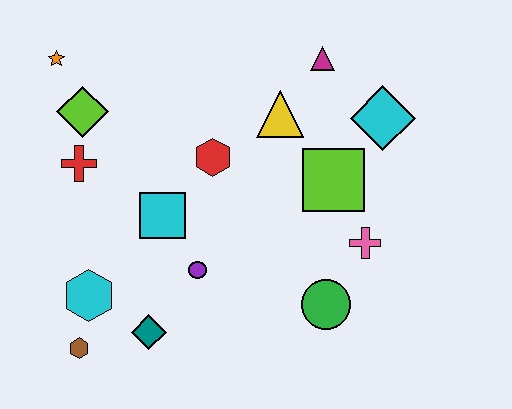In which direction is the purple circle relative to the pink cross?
The purple circle is to the left of the pink cross.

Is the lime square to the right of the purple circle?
Yes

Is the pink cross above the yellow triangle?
No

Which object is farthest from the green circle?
The orange star is farthest from the green circle.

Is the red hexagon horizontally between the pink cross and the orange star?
Yes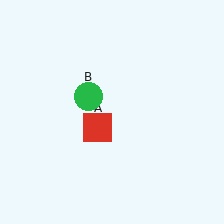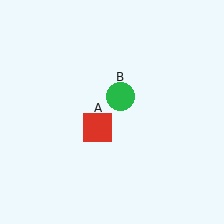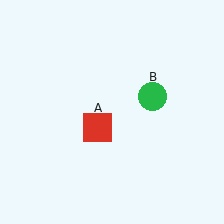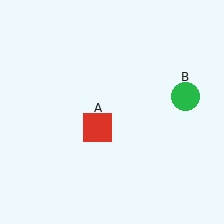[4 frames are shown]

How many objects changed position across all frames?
1 object changed position: green circle (object B).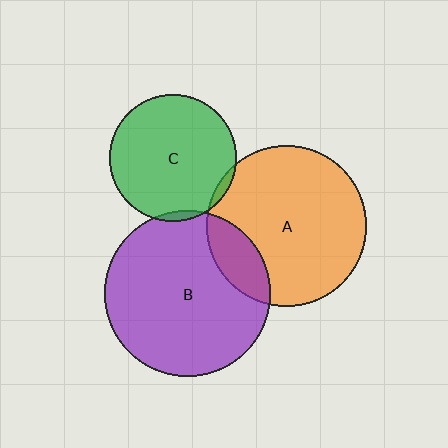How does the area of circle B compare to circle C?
Approximately 1.7 times.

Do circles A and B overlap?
Yes.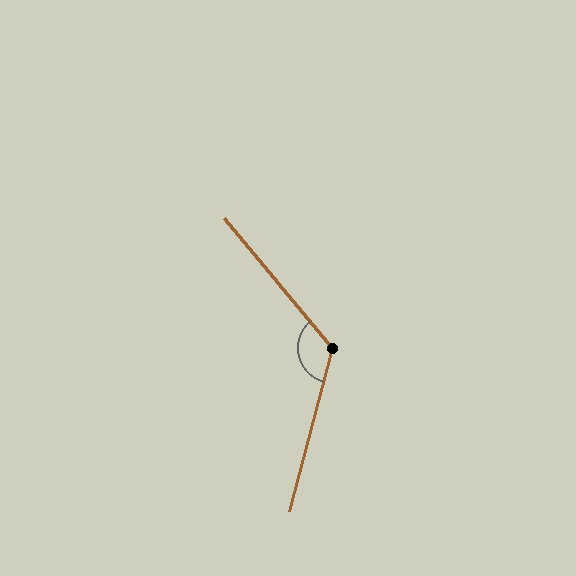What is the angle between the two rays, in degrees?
Approximately 125 degrees.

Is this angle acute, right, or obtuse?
It is obtuse.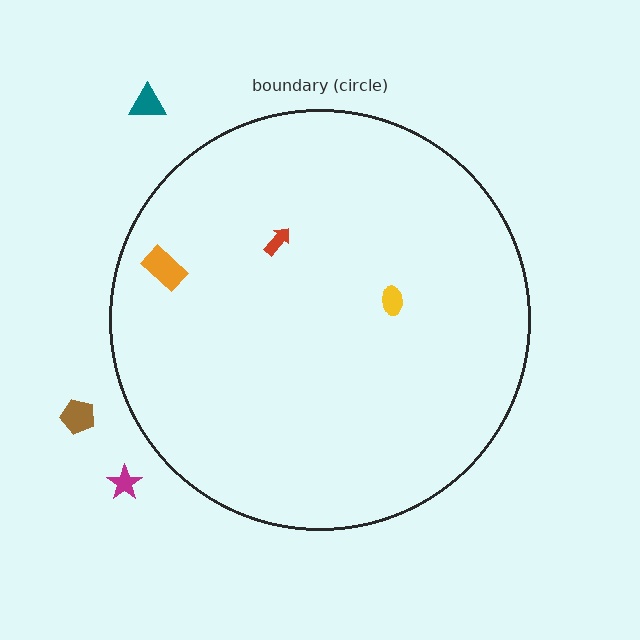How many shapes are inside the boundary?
3 inside, 3 outside.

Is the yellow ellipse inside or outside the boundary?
Inside.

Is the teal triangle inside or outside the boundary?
Outside.